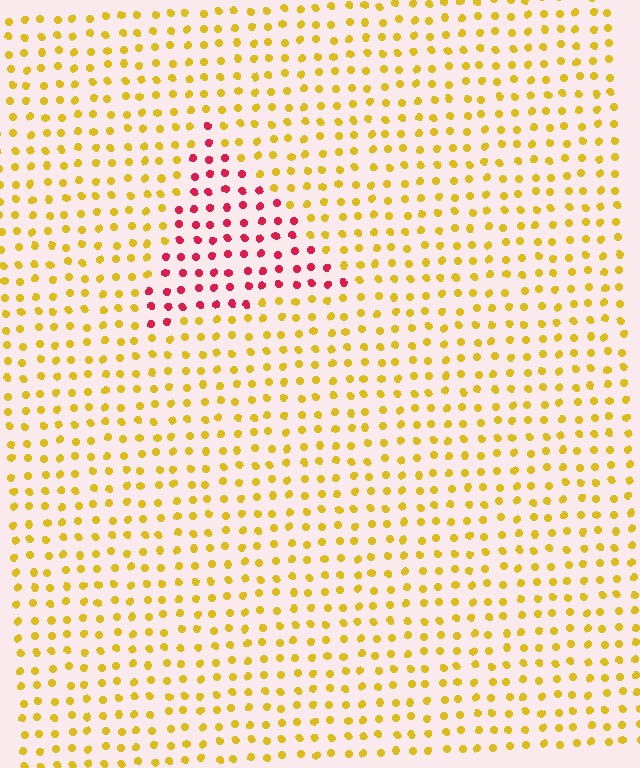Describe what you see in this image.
The image is filled with small yellow elements in a uniform arrangement. A triangle-shaped region is visible where the elements are tinted to a slightly different hue, forming a subtle color boundary.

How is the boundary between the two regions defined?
The boundary is defined purely by a slight shift in hue (about 67 degrees). Spacing, size, and orientation are identical on both sides.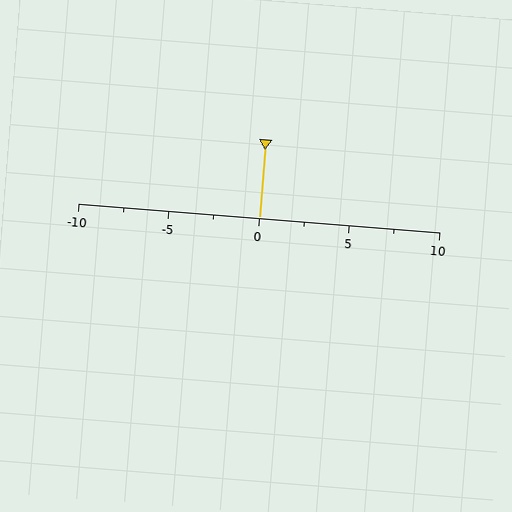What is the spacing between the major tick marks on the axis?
The major ticks are spaced 5 apart.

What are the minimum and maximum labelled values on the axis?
The axis runs from -10 to 10.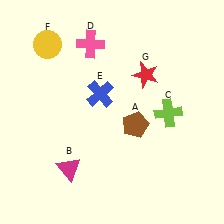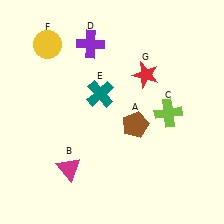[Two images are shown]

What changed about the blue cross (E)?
In Image 1, E is blue. In Image 2, it changed to teal.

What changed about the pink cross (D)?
In Image 1, D is pink. In Image 2, it changed to purple.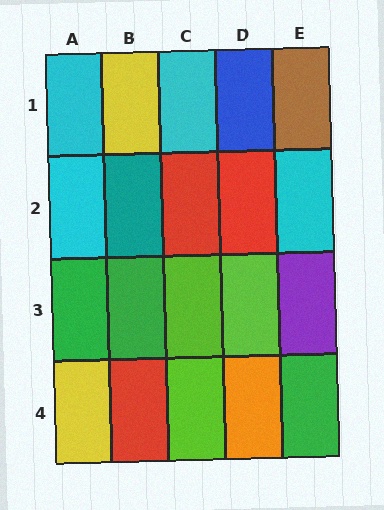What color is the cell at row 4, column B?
Red.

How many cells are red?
3 cells are red.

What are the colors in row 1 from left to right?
Cyan, yellow, cyan, blue, brown.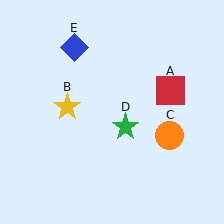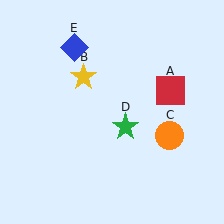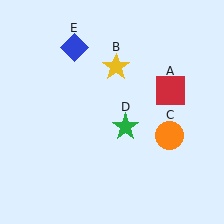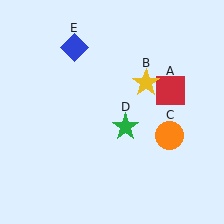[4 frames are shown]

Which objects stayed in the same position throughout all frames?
Red square (object A) and orange circle (object C) and green star (object D) and blue diamond (object E) remained stationary.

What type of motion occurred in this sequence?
The yellow star (object B) rotated clockwise around the center of the scene.